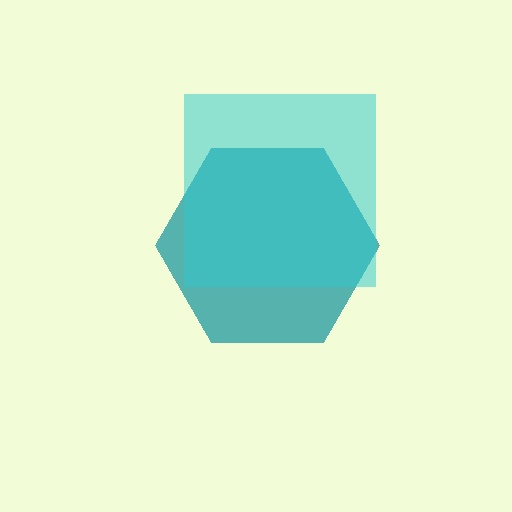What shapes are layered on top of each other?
The layered shapes are: a teal hexagon, a cyan square.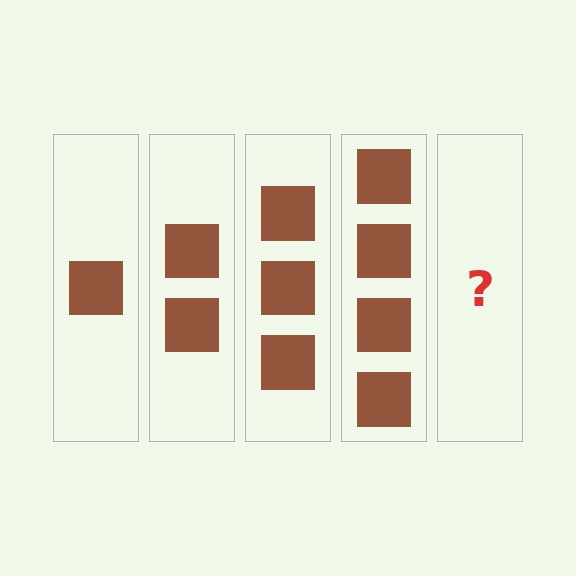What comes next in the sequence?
The next element should be 5 squares.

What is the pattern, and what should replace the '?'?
The pattern is that each step adds one more square. The '?' should be 5 squares.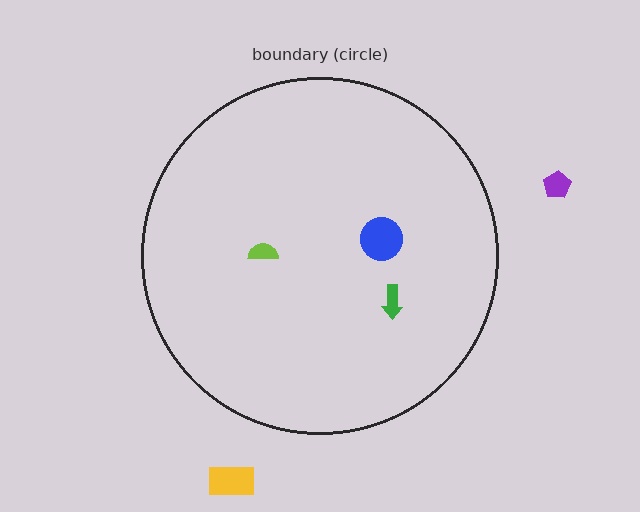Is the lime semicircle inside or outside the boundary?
Inside.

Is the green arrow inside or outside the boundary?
Inside.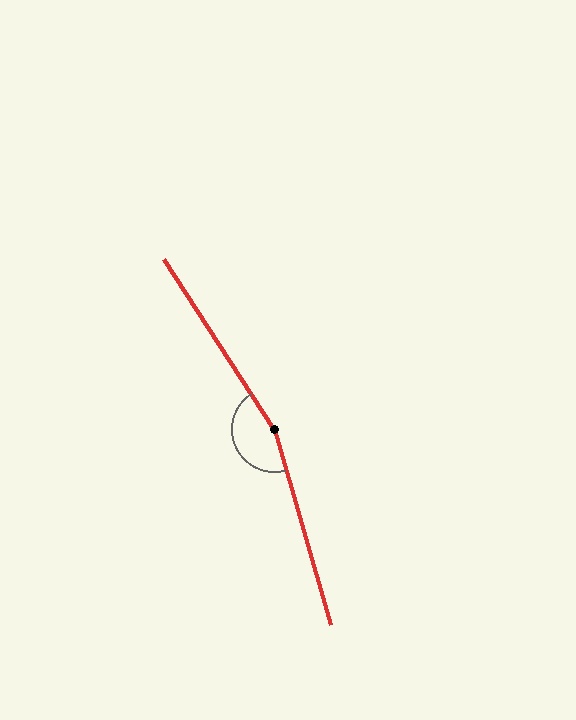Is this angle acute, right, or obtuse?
It is obtuse.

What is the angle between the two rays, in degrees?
Approximately 163 degrees.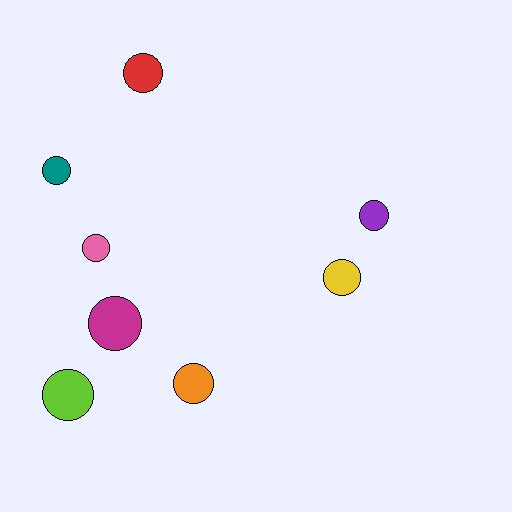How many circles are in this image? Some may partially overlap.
There are 8 circles.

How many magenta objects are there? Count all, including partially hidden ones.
There is 1 magenta object.